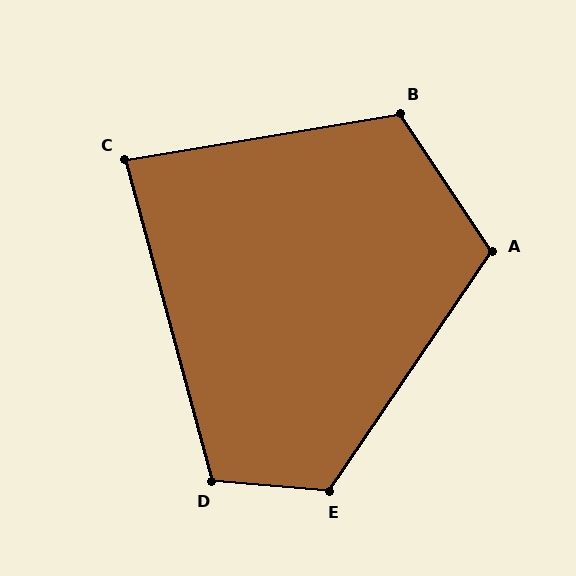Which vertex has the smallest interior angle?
C, at approximately 84 degrees.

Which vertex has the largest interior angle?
E, at approximately 119 degrees.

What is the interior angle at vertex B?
Approximately 114 degrees (obtuse).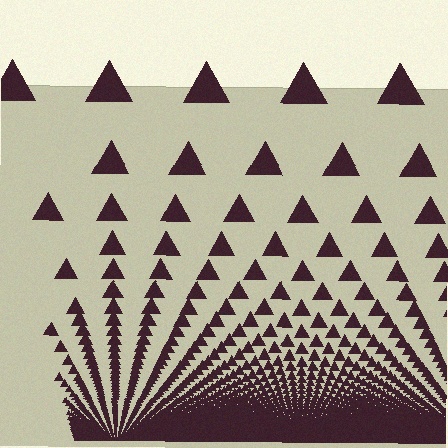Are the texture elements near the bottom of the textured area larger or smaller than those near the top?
Smaller. The gradient is inverted — elements near the bottom are smaller and denser.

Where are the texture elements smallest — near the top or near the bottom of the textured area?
Near the bottom.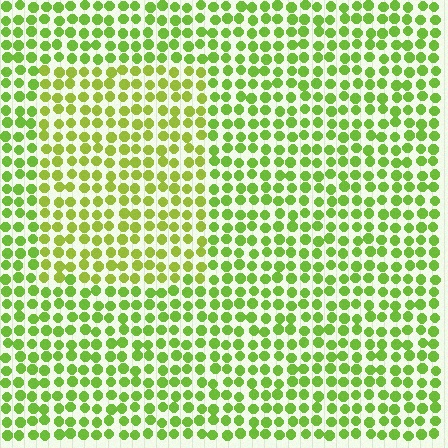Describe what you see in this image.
The image is filled with small lime elements in a uniform arrangement. A rectangle-shaped region is visible where the elements are tinted to a slightly different hue, forming a subtle color boundary.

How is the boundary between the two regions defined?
The boundary is defined purely by a slight shift in hue (about 19 degrees). Spacing, size, and orientation are identical on both sides.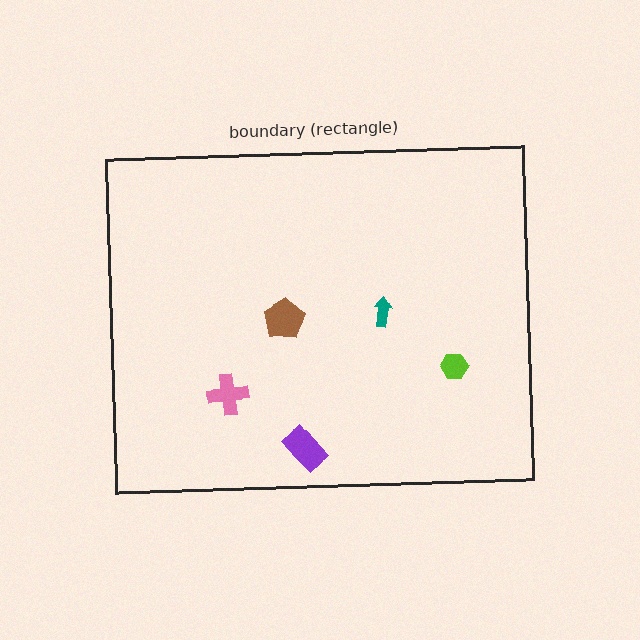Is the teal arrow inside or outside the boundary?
Inside.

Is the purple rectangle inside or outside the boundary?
Inside.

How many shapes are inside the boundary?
5 inside, 0 outside.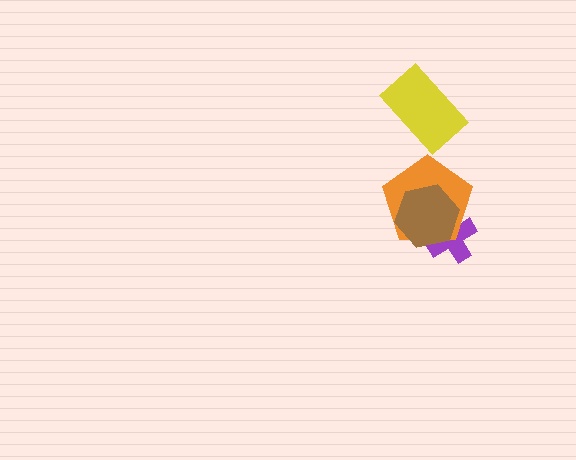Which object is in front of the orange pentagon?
The brown hexagon is in front of the orange pentagon.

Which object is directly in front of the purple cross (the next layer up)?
The orange pentagon is directly in front of the purple cross.